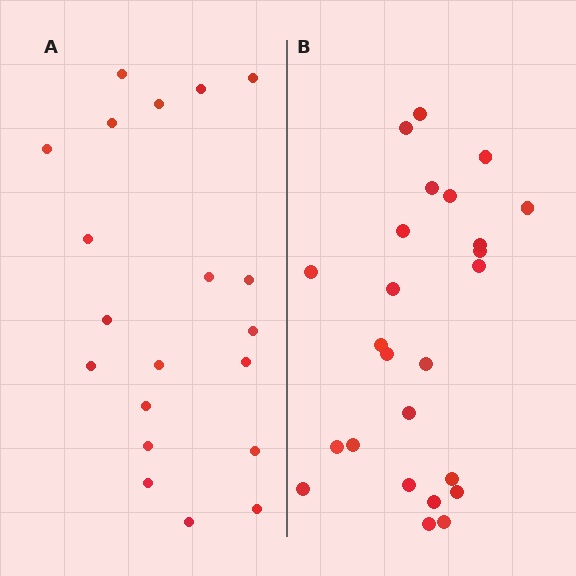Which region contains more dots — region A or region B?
Region B (the right region) has more dots.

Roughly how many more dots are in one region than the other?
Region B has about 5 more dots than region A.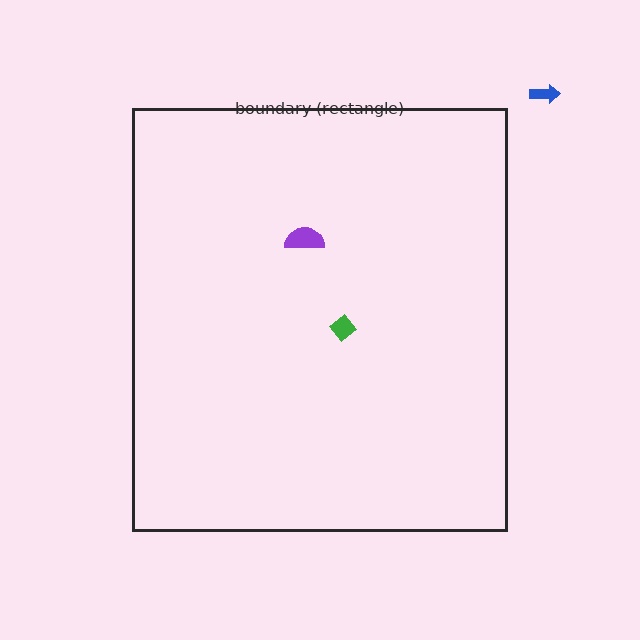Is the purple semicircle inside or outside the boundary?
Inside.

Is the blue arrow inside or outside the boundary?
Outside.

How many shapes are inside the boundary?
2 inside, 1 outside.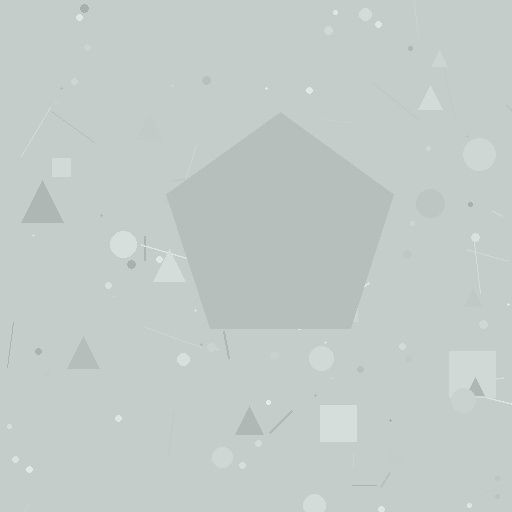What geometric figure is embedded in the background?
A pentagon is embedded in the background.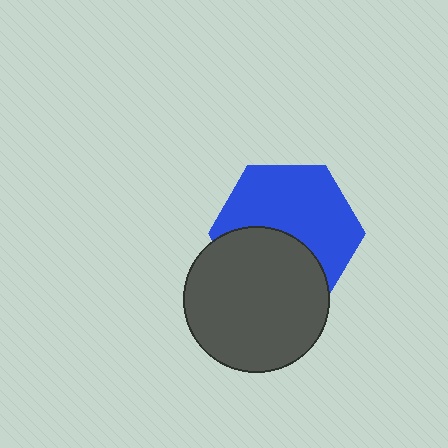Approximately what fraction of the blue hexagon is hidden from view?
Roughly 40% of the blue hexagon is hidden behind the dark gray circle.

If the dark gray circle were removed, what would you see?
You would see the complete blue hexagon.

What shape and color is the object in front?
The object in front is a dark gray circle.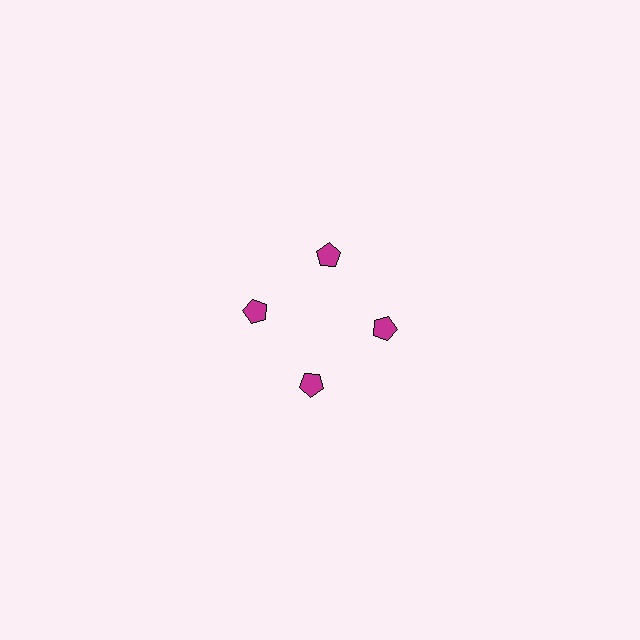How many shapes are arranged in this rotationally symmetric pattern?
There are 4 shapes, arranged in 4 groups of 1.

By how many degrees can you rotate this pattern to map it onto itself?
The pattern maps onto itself every 90 degrees of rotation.